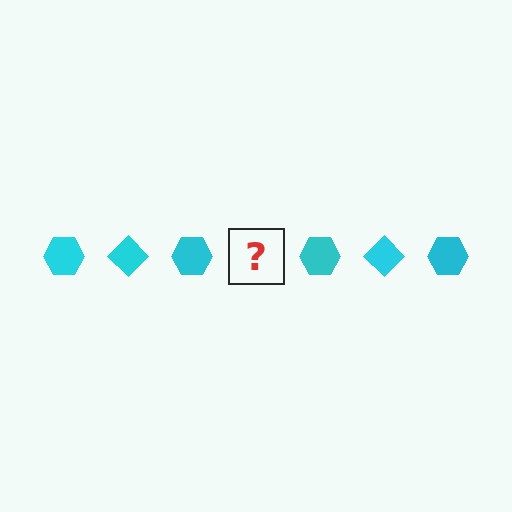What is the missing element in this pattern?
The missing element is a cyan diamond.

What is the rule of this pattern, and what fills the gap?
The rule is that the pattern cycles through hexagon, diamond shapes in cyan. The gap should be filled with a cyan diamond.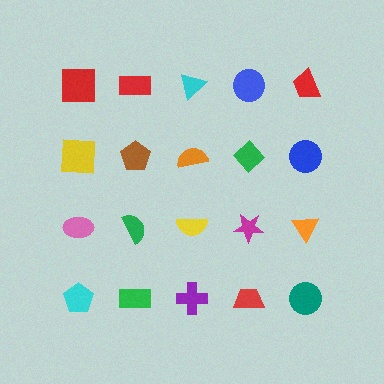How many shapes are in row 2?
5 shapes.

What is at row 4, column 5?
A teal circle.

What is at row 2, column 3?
An orange semicircle.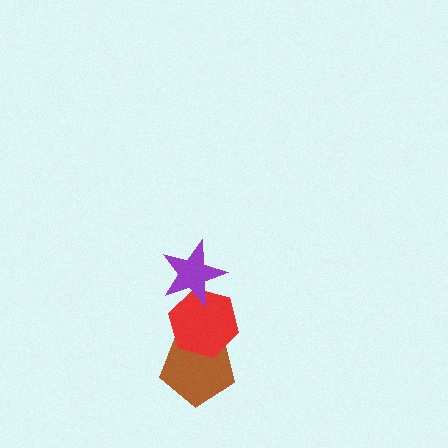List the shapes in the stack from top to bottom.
From top to bottom: the purple star, the red hexagon, the brown pentagon.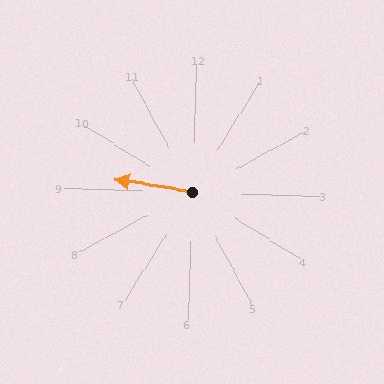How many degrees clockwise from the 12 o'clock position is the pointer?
Approximately 278 degrees.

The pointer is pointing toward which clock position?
Roughly 9 o'clock.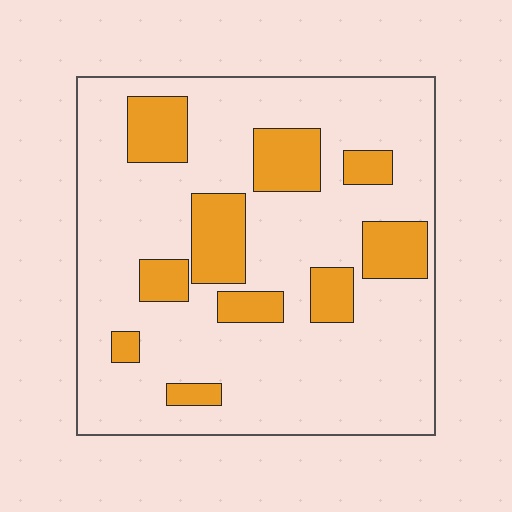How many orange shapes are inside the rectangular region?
10.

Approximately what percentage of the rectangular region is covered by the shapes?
Approximately 20%.